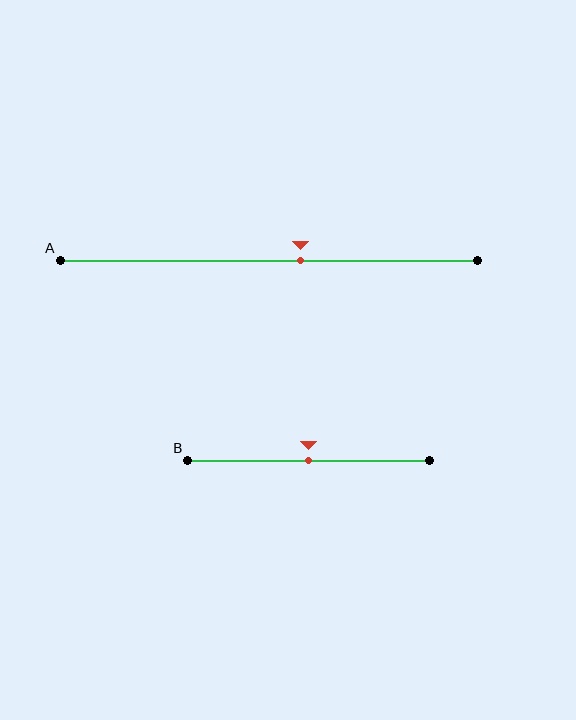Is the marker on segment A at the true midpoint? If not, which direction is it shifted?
No, the marker on segment A is shifted to the right by about 8% of the segment length.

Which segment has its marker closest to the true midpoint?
Segment B has its marker closest to the true midpoint.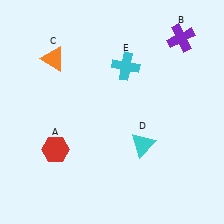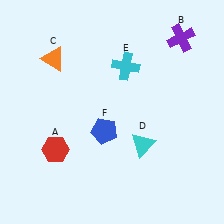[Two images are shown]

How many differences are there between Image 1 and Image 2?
There is 1 difference between the two images.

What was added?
A blue pentagon (F) was added in Image 2.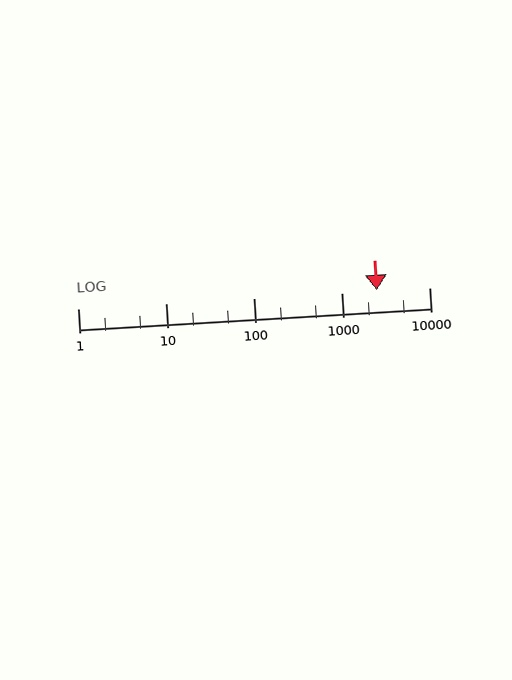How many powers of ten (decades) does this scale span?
The scale spans 4 decades, from 1 to 10000.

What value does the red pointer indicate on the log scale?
The pointer indicates approximately 2500.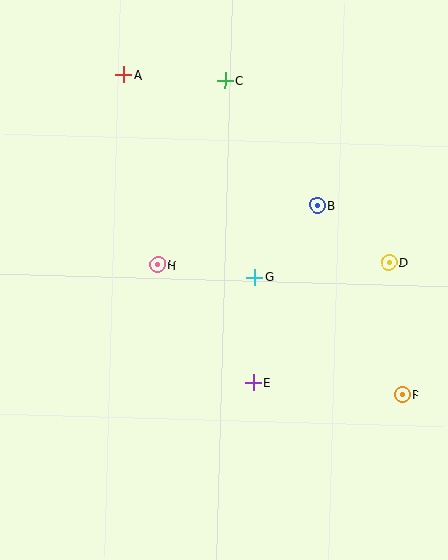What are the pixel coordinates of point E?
Point E is at (253, 382).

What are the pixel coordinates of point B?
Point B is at (318, 205).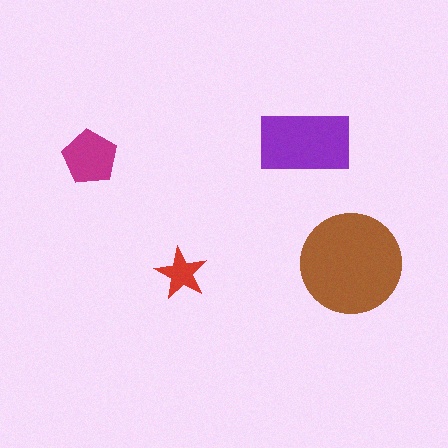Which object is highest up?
The purple rectangle is topmost.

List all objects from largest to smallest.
The brown circle, the purple rectangle, the magenta pentagon, the red star.